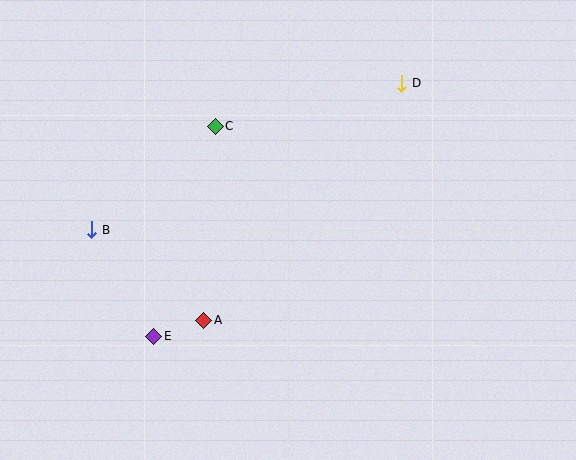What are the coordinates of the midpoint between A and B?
The midpoint between A and B is at (148, 275).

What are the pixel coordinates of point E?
Point E is at (154, 336).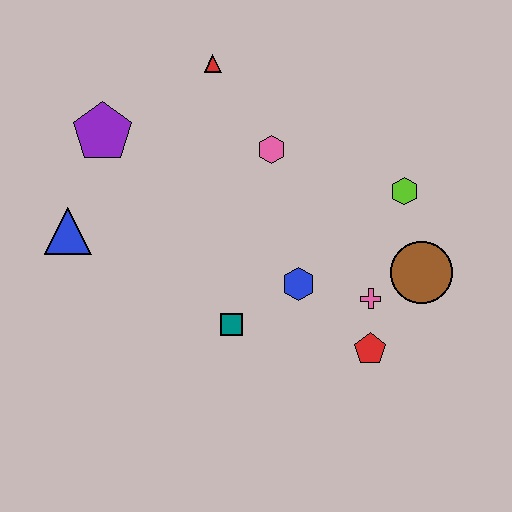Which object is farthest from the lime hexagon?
The blue triangle is farthest from the lime hexagon.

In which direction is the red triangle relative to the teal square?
The red triangle is above the teal square.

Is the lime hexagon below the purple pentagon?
Yes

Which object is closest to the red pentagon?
The pink cross is closest to the red pentagon.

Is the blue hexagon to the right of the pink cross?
No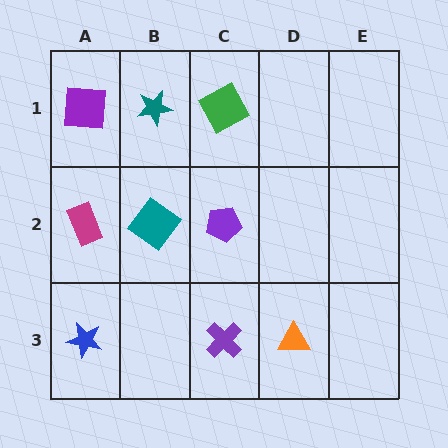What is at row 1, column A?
A purple square.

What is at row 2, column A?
A magenta rectangle.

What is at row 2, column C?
A purple pentagon.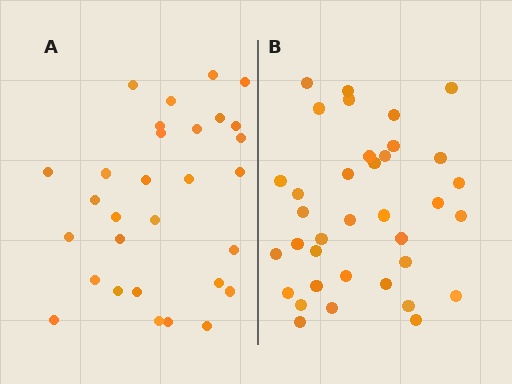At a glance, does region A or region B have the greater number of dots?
Region B (the right region) has more dots.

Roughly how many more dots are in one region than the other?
Region B has about 6 more dots than region A.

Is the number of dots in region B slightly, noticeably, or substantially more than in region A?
Region B has only slightly more — the two regions are fairly close. The ratio is roughly 1.2 to 1.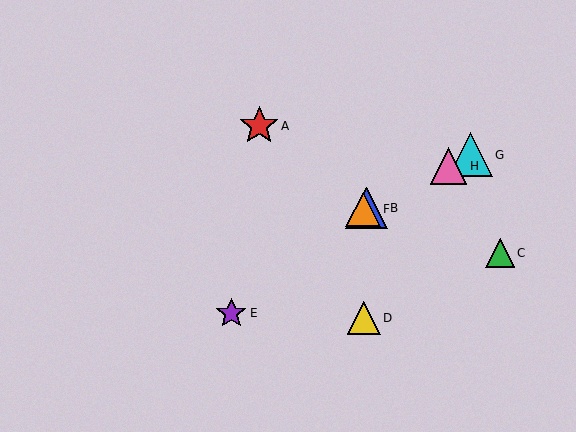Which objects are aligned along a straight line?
Objects B, F, G, H are aligned along a straight line.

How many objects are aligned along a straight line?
4 objects (B, F, G, H) are aligned along a straight line.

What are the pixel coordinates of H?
Object H is at (448, 166).